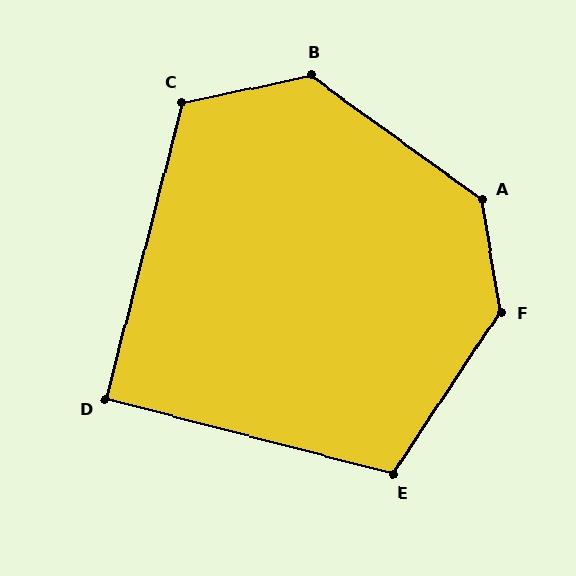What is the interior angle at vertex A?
Approximately 135 degrees (obtuse).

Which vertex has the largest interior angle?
F, at approximately 137 degrees.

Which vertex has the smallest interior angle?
D, at approximately 90 degrees.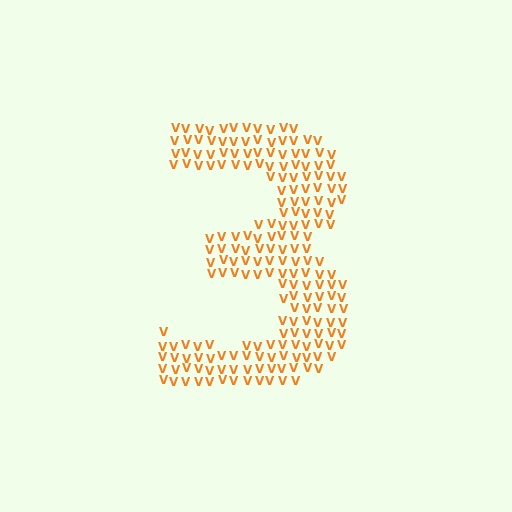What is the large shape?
The large shape is the digit 3.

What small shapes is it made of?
It is made of small letter V's.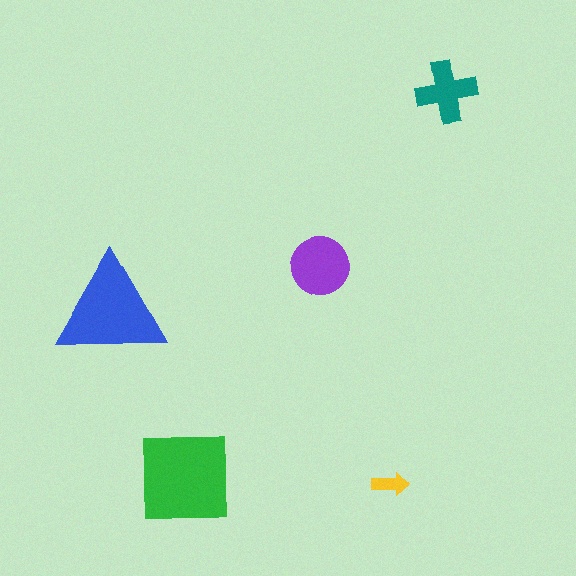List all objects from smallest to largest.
The yellow arrow, the teal cross, the purple circle, the blue triangle, the green square.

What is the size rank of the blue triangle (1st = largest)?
2nd.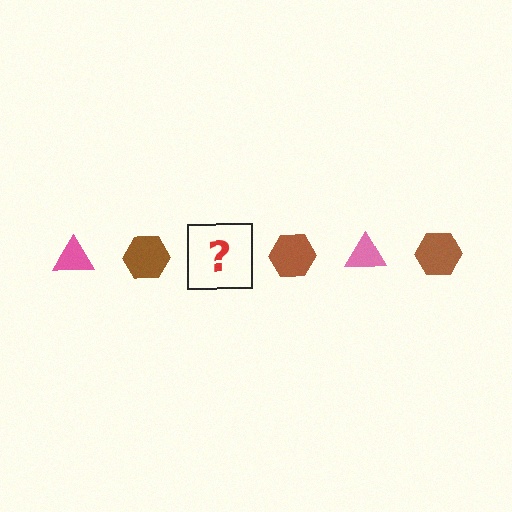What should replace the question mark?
The question mark should be replaced with a pink triangle.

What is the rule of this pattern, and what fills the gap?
The rule is that the pattern alternates between pink triangle and brown hexagon. The gap should be filled with a pink triangle.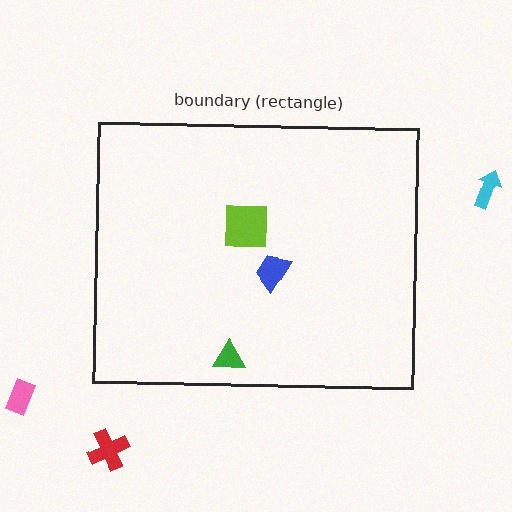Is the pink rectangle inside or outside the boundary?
Outside.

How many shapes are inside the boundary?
3 inside, 3 outside.